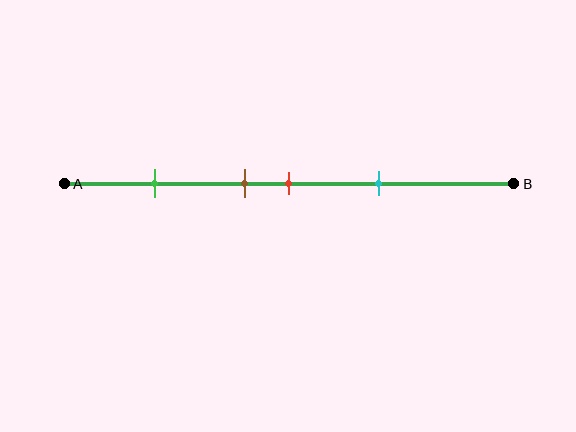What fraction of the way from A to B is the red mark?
The red mark is approximately 50% (0.5) of the way from A to B.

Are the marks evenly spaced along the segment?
No, the marks are not evenly spaced.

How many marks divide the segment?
There are 4 marks dividing the segment.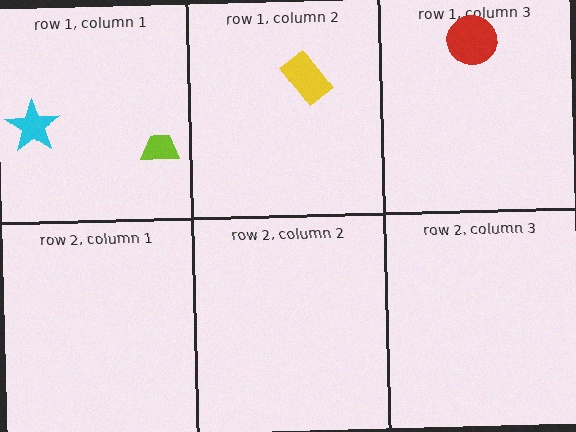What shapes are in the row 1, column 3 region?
The red circle.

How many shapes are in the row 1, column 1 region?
2.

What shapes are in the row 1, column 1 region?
The cyan star, the lime trapezoid.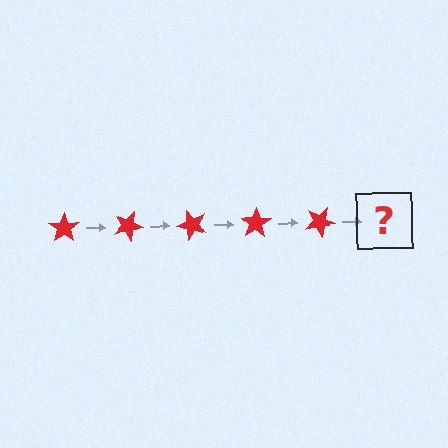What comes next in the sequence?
The next element should be a red star rotated 125 degrees.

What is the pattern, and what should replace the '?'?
The pattern is that the star rotates 25 degrees each step. The '?' should be a red star rotated 125 degrees.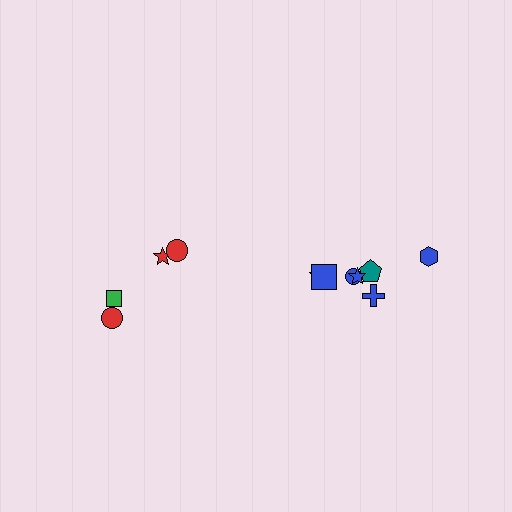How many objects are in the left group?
There are 4 objects.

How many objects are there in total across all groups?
There are 11 objects.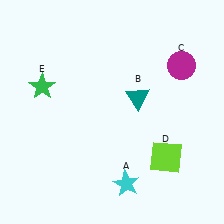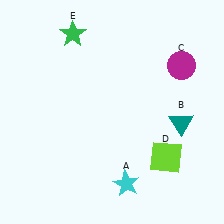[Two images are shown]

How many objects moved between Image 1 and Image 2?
2 objects moved between the two images.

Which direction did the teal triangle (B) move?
The teal triangle (B) moved right.